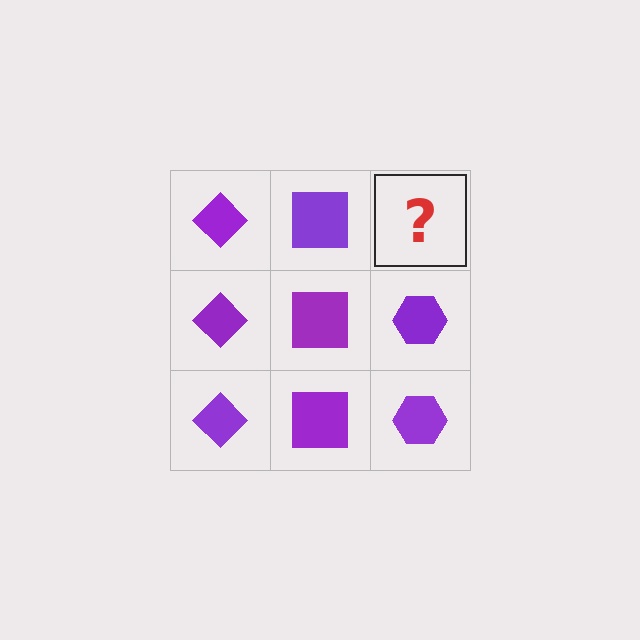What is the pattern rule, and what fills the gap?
The rule is that each column has a consistent shape. The gap should be filled with a purple hexagon.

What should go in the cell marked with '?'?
The missing cell should contain a purple hexagon.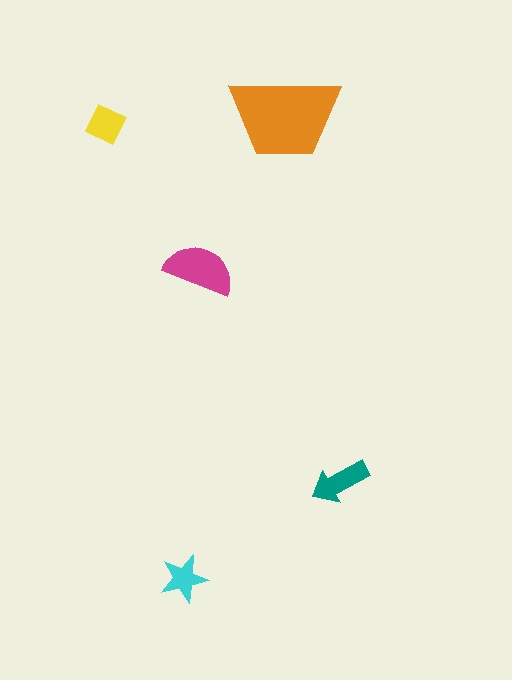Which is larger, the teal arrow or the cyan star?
The teal arrow.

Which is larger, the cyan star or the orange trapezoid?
The orange trapezoid.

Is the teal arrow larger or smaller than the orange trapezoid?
Smaller.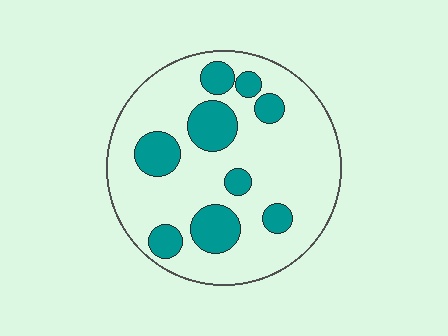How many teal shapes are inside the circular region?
9.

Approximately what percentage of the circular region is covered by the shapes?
Approximately 25%.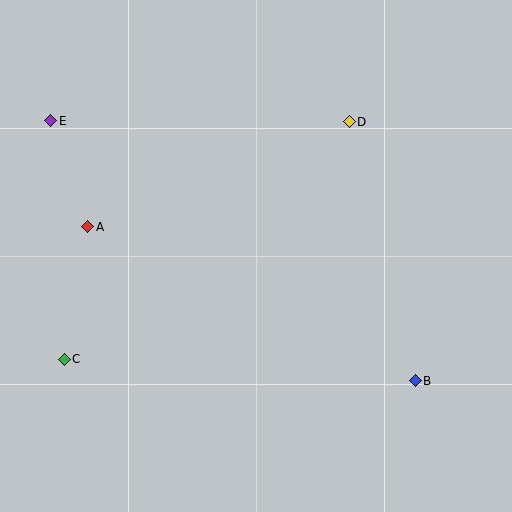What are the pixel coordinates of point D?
Point D is at (349, 122).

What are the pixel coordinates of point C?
Point C is at (64, 359).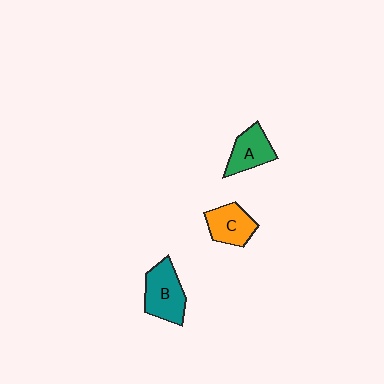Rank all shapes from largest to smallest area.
From largest to smallest: B (teal), C (orange), A (green).